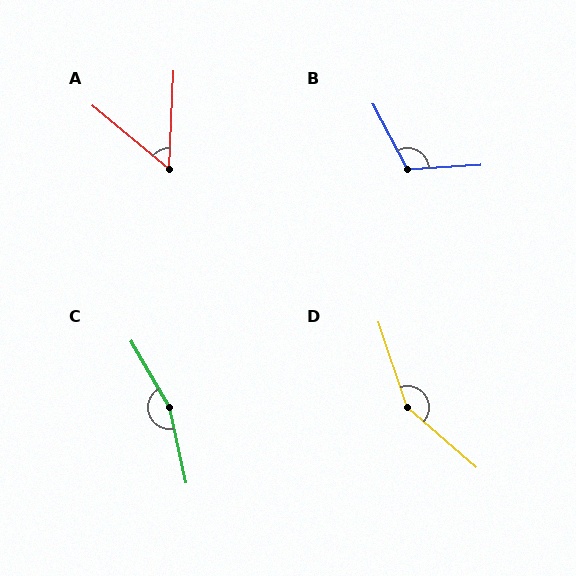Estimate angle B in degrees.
Approximately 114 degrees.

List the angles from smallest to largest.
A (53°), B (114°), D (149°), C (163°).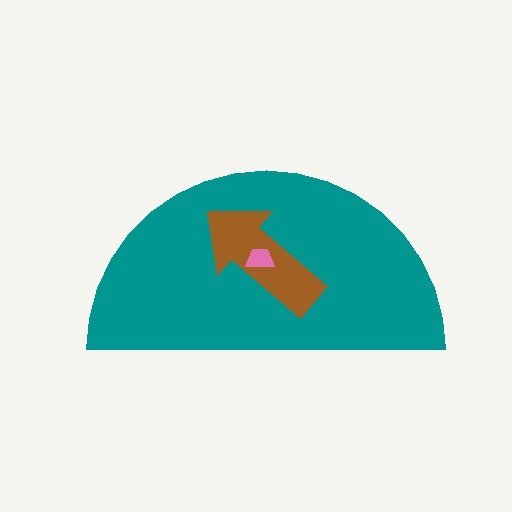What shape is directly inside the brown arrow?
The pink trapezoid.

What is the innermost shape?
The pink trapezoid.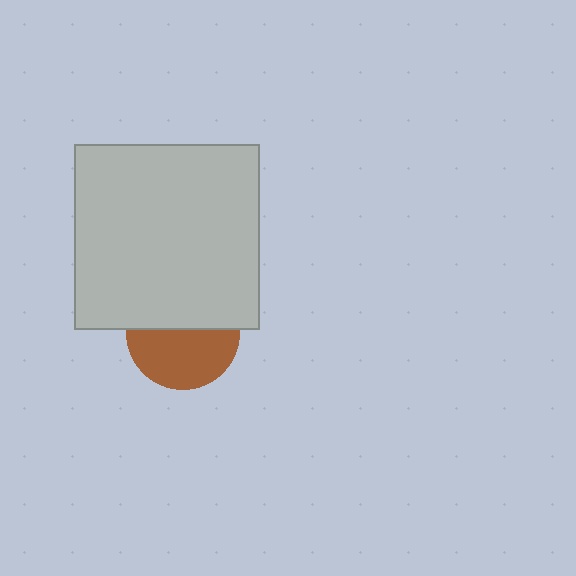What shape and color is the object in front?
The object in front is a light gray square.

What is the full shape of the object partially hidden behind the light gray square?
The partially hidden object is a brown circle.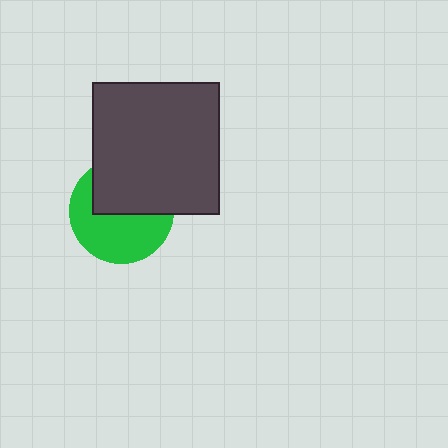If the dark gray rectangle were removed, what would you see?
You would see the complete green circle.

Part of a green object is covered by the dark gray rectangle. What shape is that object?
It is a circle.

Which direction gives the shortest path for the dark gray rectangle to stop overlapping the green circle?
Moving up gives the shortest separation.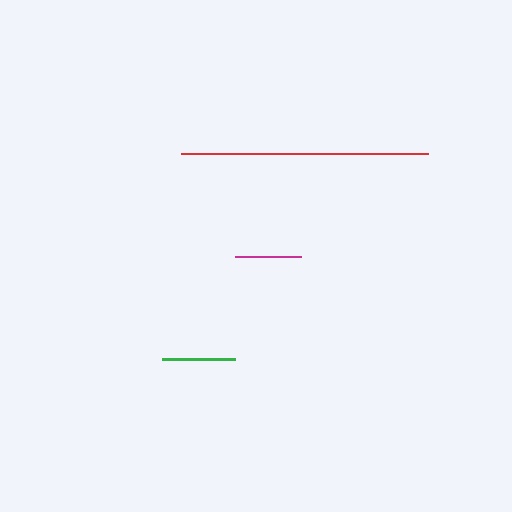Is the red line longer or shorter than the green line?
The red line is longer than the green line.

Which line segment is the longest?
The red line is the longest at approximately 248 pixels.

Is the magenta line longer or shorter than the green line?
The green line is longer than the magenta line.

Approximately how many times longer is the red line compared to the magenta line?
The red line is approximately 3.8 times the length of the magenta line.